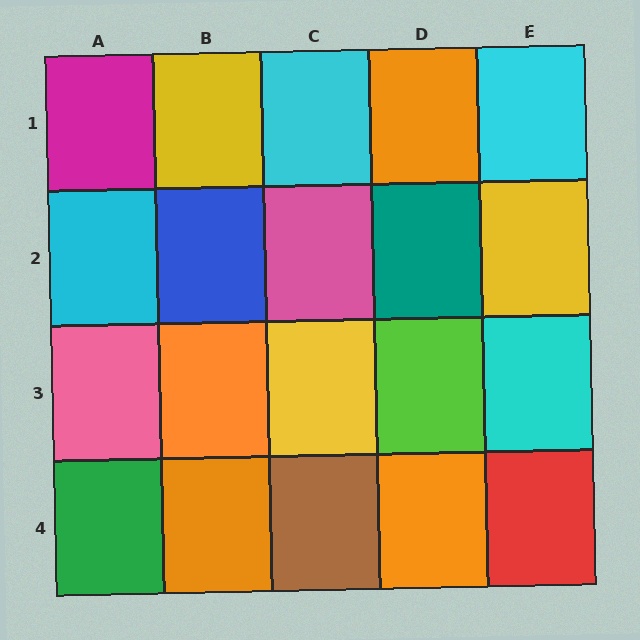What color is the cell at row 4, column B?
Orange.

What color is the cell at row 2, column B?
Blue.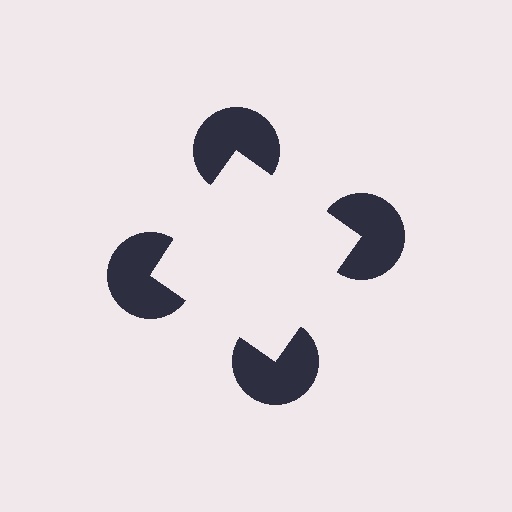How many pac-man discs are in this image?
There are 4 — one at each vertex of the illusory square.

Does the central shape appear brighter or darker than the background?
It typically appears slightly brighter than the background, even though no actual brightness change is drawn.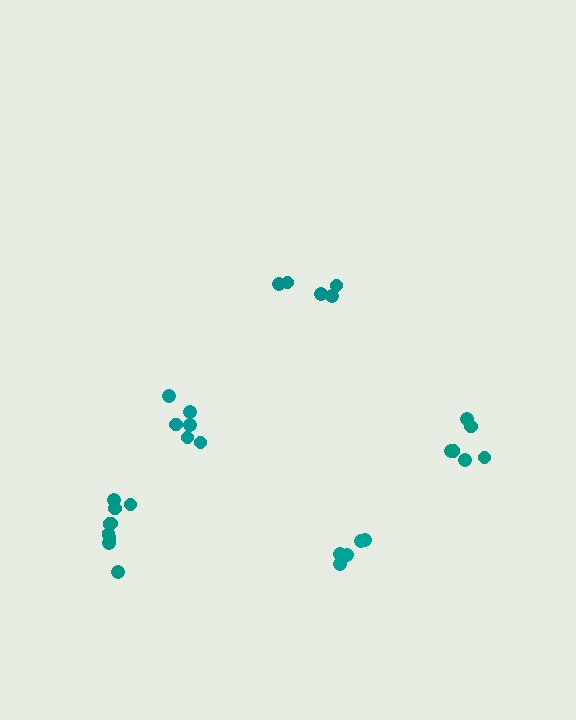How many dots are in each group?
Group 1: 5 dots, Group 2: 5 dots, Group 3: 6 dots, Group 4: 9 dots, Group 5: 6 dots (31 total).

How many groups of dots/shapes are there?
There are 5 groups.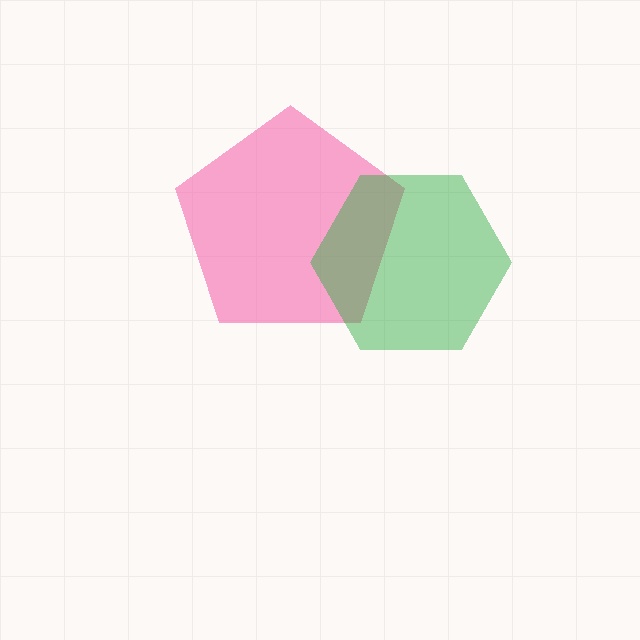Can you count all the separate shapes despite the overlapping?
Yes, there are 2 separate shapes.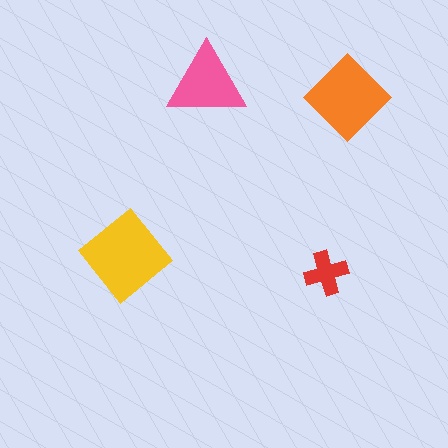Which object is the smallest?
The red cross.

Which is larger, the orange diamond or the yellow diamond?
The yellow diamond.